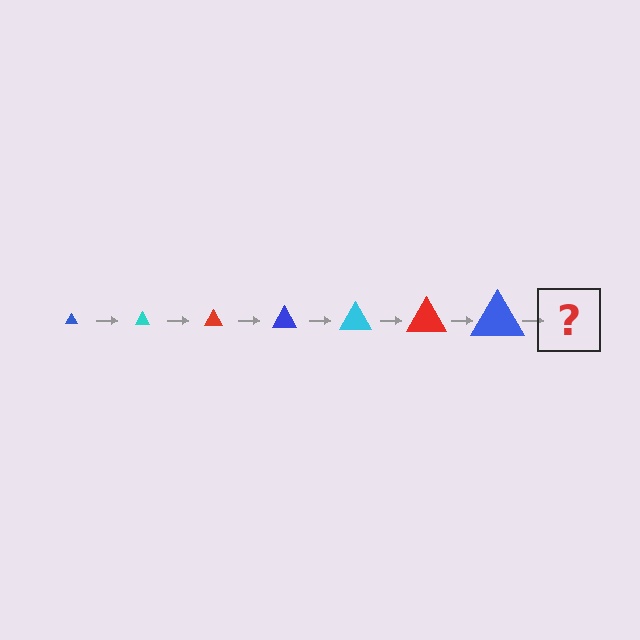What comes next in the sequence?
The next element should be a cyan triangle, larger than the previous one.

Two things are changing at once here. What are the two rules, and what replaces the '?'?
The two rules are that the triangle grows larger each step and the color cycles through blue, cyan, and red. The '?' should be a cyan triangle, larger than the previous one.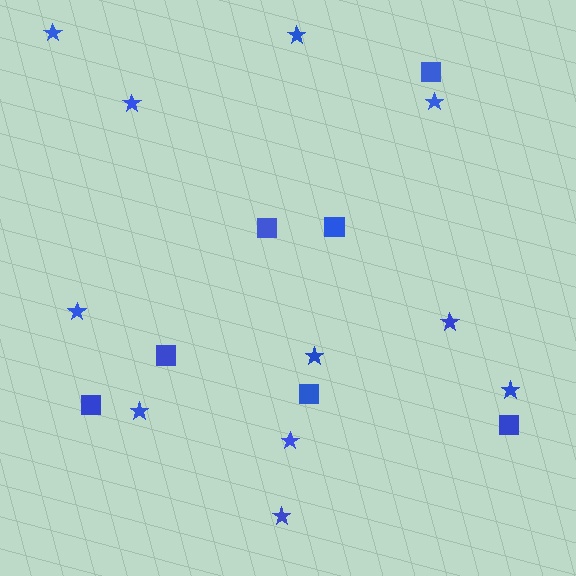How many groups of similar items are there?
There are 2 groups: one group of stars (11) and one group of squares (7).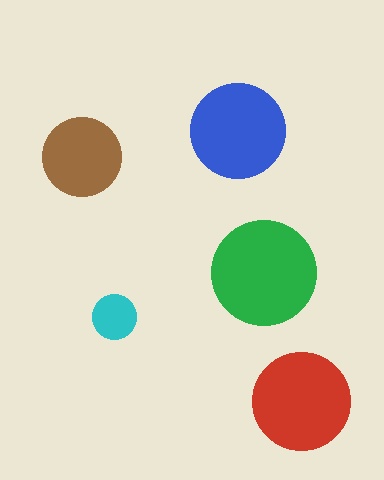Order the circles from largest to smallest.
the green one, the red one, the blue one, the brown one, the cyan one.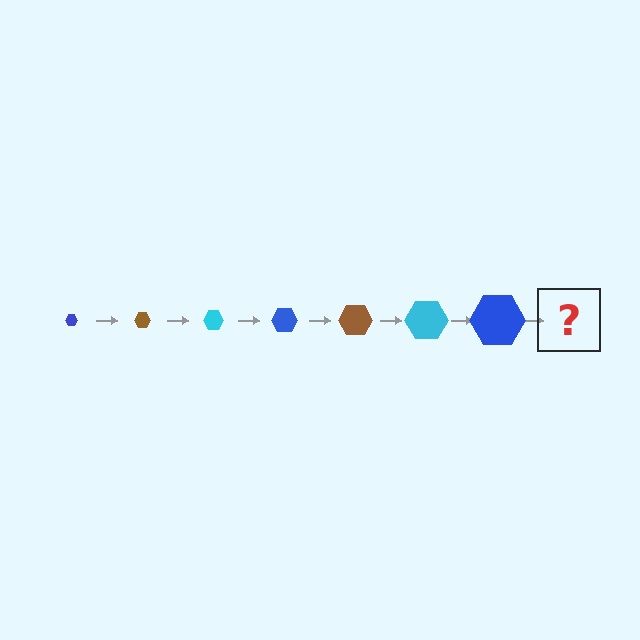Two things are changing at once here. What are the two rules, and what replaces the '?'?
The two rules are that the hexagon grows larger each step and the color cycles through blue, brown, and cyan. The '?' should be a brown hexagon, larger than the previous one.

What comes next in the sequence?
The next element should be a brown hexagon, larger than the previous one.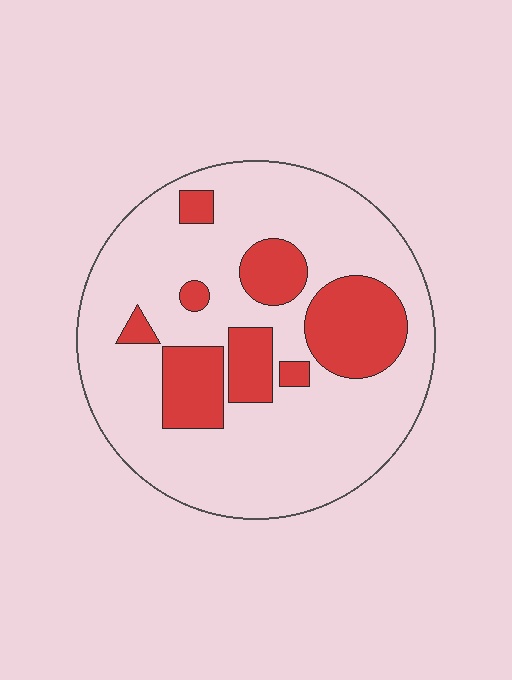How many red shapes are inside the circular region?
8.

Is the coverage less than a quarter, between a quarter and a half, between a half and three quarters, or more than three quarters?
Less than a quarter.